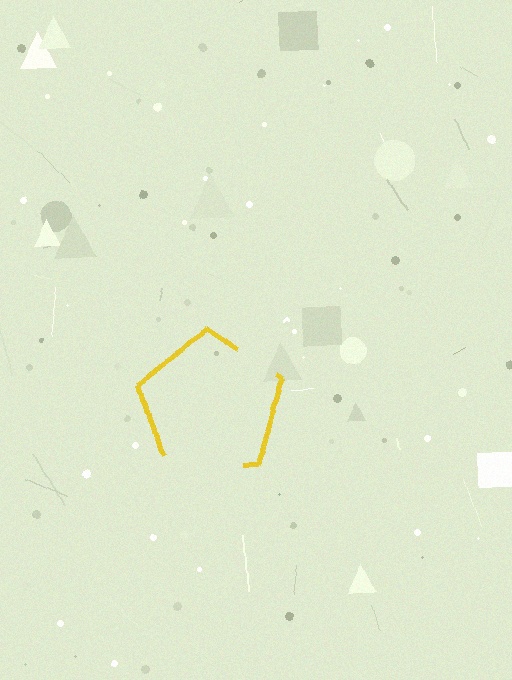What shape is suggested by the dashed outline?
The dashed outline suggests a pentagon.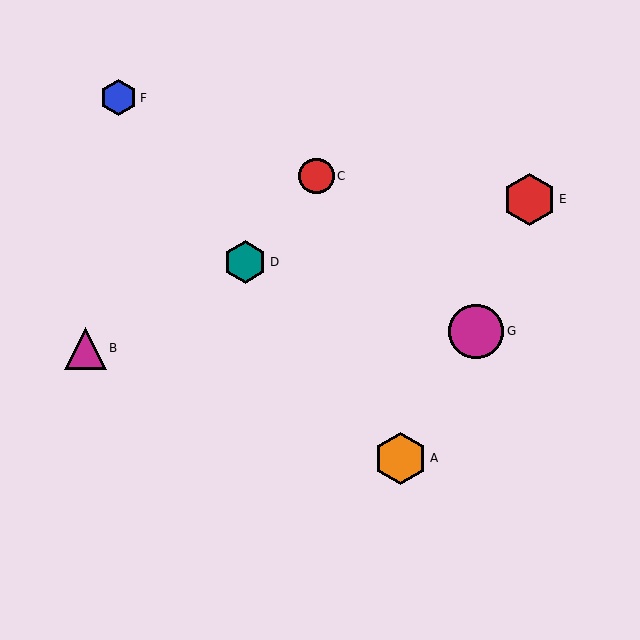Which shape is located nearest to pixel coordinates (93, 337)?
The magenta triangle (labeled B) at (85, 348) is nearest to that location.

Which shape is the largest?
The magenta circle (labeled G) is the largest.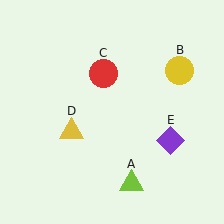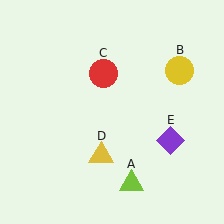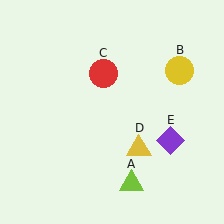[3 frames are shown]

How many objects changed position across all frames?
1 object changed position: yellow triangle (object D).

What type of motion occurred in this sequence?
The yellow triangle (object D) rotated counterclockwise around the center of the scene.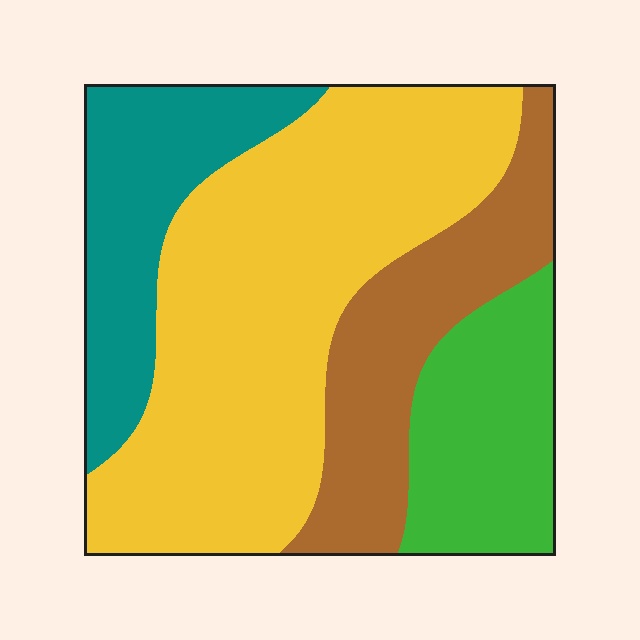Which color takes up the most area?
Yellow, at roughly 45%.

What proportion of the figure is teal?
Teal takes up less than a quarter of the figure.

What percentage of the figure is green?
Green covers 16% of the figure.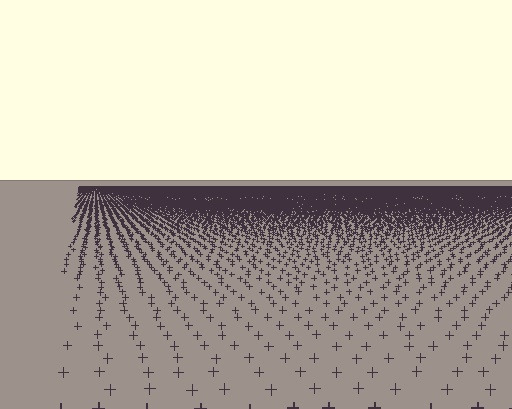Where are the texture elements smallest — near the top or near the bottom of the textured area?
Near the top.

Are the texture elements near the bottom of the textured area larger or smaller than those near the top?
Larger. Near the bottom, elements are closer to the viewer and appear at a bigger on-screen size.